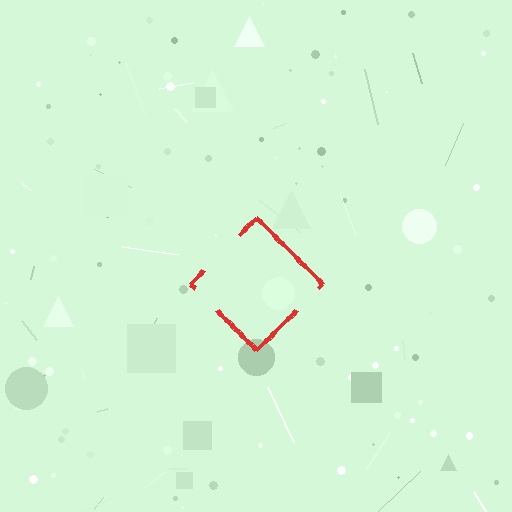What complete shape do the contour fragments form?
The contour fragments form a diamond.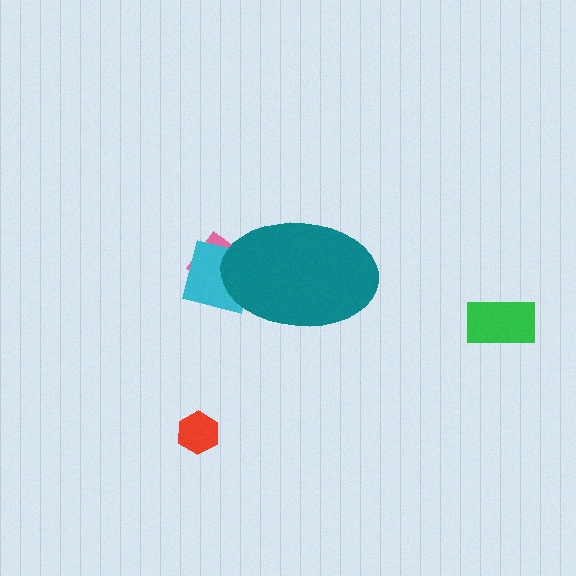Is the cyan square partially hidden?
Yes, the cyan square is partially hidden behind the teal ellipse.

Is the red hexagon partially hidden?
No, the red hexagon is fully visible.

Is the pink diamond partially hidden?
Yes, the pink diamond is partially hidden behind the teal ellipse.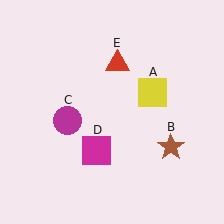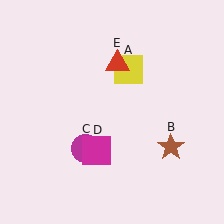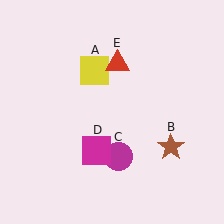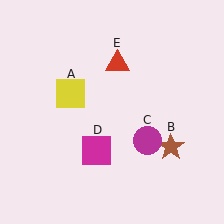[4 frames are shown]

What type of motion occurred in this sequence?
The yellow square (object A), magenta circle (object C) rotated counterclockwise around the center of the scene.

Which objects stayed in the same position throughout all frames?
Brown star (object B) and magenta square (object D) and red triangle (object E) remained stationary.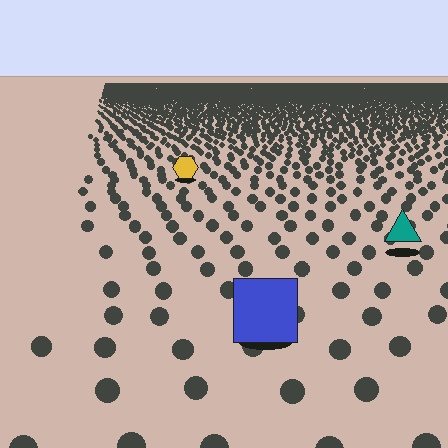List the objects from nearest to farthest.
From nearest to farthest: the blue square, the teal triangle, the yellow hexagon.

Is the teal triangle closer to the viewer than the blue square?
No. The blue square is closer — you can tell from the texture gradient: the ground texture is coarser near it.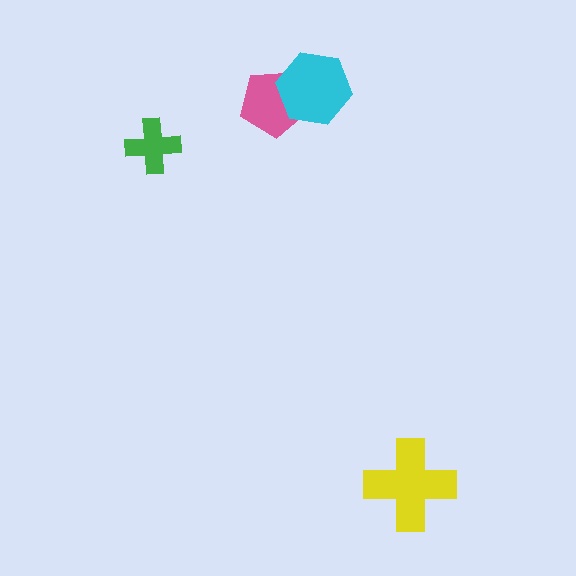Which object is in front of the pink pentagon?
The cyan hexagon is in front of the pink pentagon.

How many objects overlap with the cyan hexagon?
1 object overlaps with the cyan hexagon.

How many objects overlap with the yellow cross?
0 objects overlap with the yellow cross.